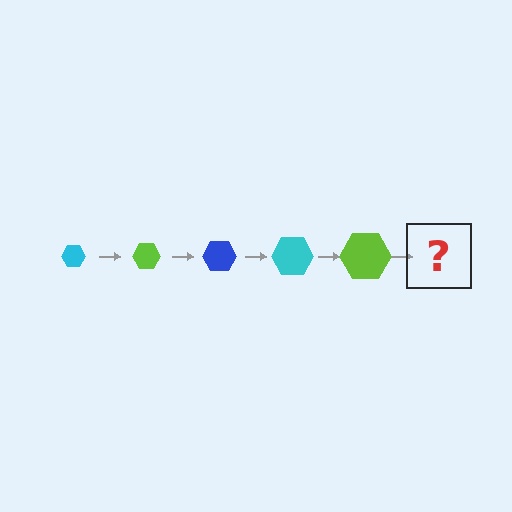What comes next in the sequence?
The next element should be a blue hexagon, larger than the previous one.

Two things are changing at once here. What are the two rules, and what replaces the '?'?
The two rules are that the hexagon grows larger each step and the color cycles through cyan, lime, and blue. The '?' should be a blue hexagon, larger than the previous one.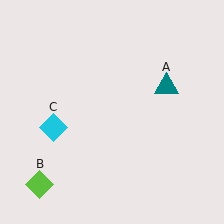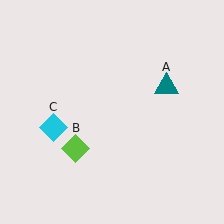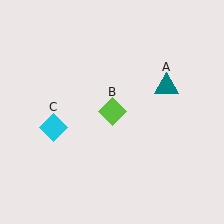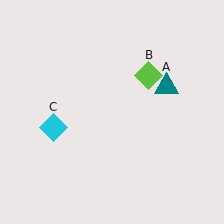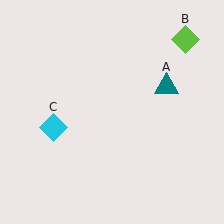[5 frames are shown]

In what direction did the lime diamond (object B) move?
The lime diamond (object B) moved up and to the right.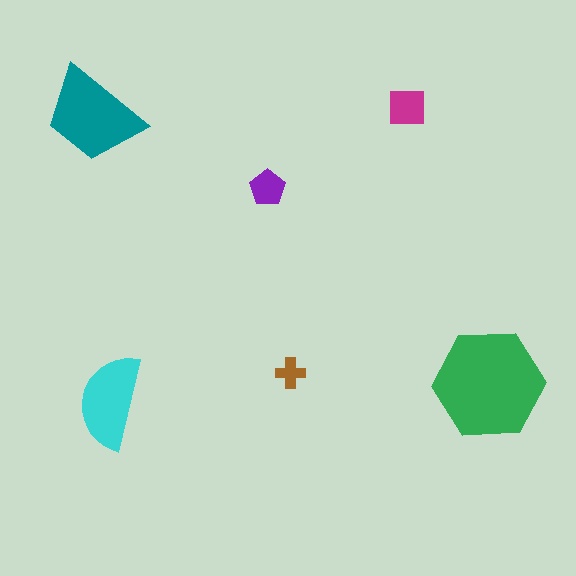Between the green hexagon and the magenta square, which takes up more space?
The green hexagon.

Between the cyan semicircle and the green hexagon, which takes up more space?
The green hexagon.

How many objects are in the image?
There are 6 objects in the image.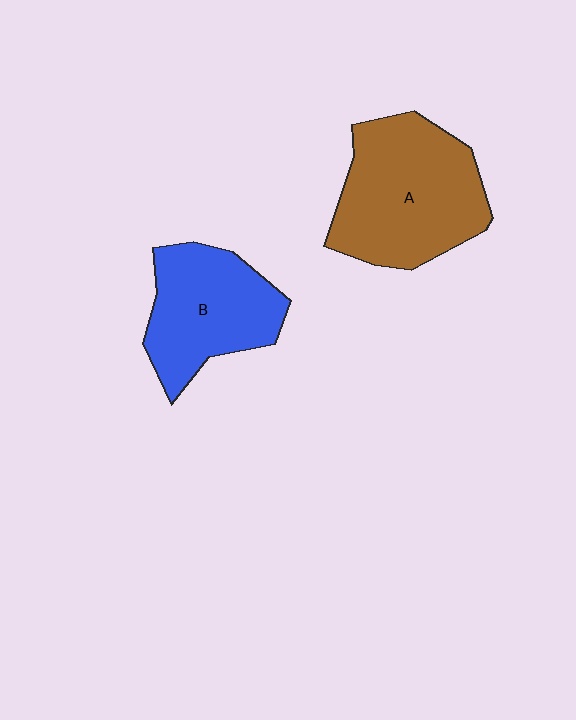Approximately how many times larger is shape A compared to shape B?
Approximately 1.3 times.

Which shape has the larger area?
Shape A (brown).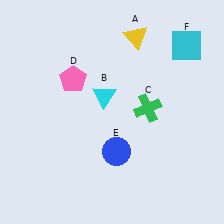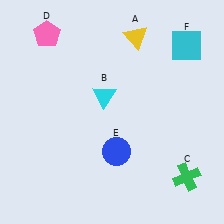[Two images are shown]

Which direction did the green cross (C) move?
The green cross (C) moved down.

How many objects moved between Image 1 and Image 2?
2 objects moved between the two images.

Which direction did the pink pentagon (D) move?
The pink pentagon (D) moved up.